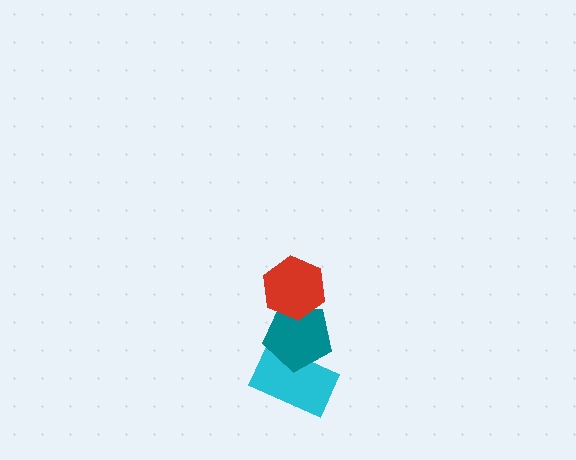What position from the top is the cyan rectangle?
The cyan rectangle is 3rd from the top.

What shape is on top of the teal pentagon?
The red hexagon is on top of the teal pentagon.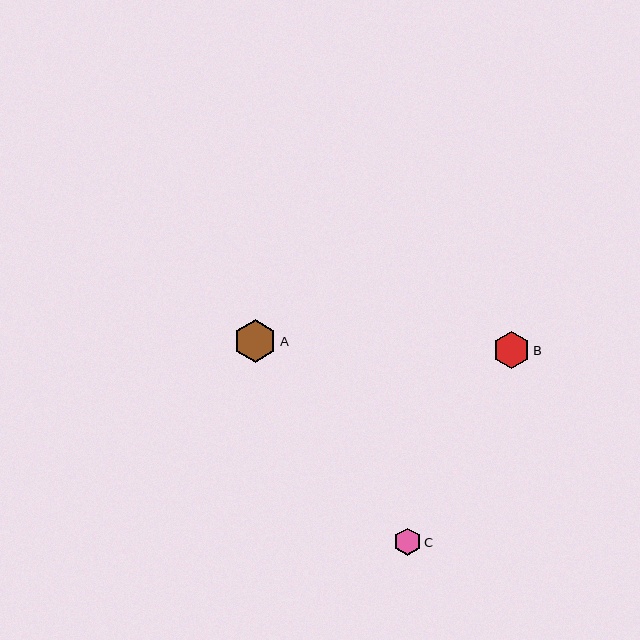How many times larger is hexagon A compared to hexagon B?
Hexagon A is approximately 1.2 times the size of hexagon B.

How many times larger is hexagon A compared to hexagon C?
Hexagon A is approximately 1.6 times the size of hexagon C.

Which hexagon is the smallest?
Hexagon C is the smallest with a size of approximately 27 pixels.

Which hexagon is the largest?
Hexagon A is the largest with a size of approximately 43 pixels.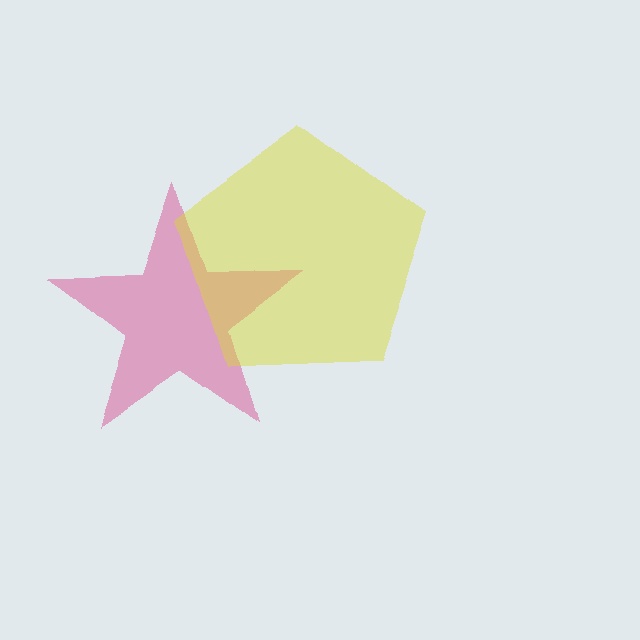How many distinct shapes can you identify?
There are 2 distinct shapes: a pink star, a yellow pentagon.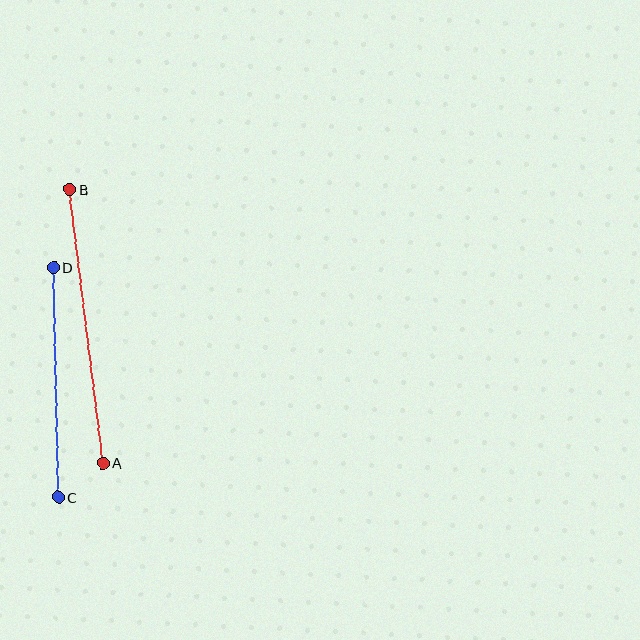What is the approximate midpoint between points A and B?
The midpoint is at approximately (87, 326) pixels.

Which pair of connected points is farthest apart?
Points A and B are farthest apart.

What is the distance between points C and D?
The distance is approximately 230 pixels.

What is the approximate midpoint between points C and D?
The midpoint is at approximately (56, 382) pixels.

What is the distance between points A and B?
The distance is approximately 275 pixels.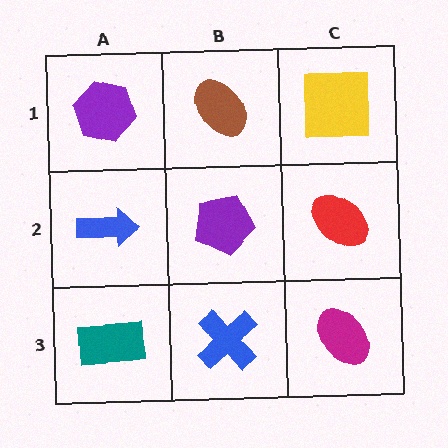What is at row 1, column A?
A purple hexagon.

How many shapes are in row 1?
3 shapes.